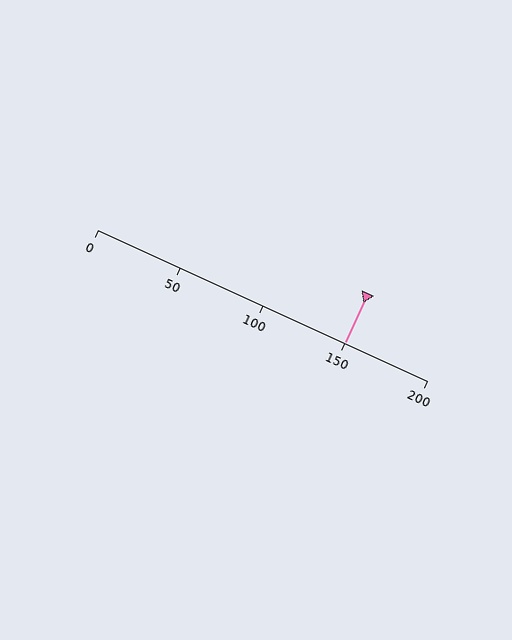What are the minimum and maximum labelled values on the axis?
The axis runs from 0 to 200.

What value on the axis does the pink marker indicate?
The marker indicates approximately 150.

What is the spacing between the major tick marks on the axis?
The major ticks are spaced 50 apart.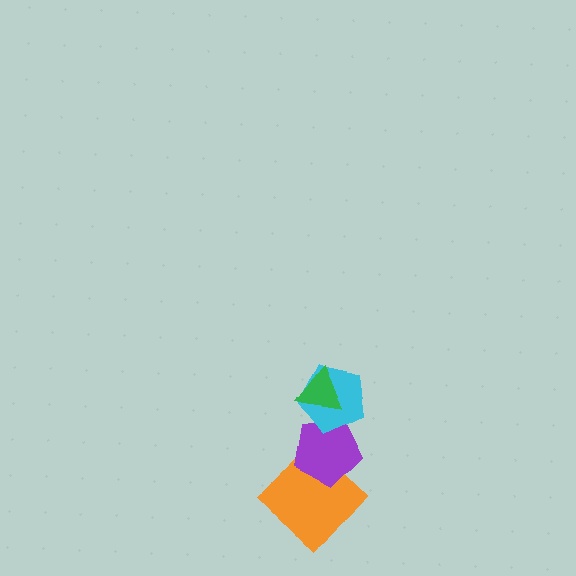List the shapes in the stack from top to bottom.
From top to bottom: the green triangle, the cyan pentagon, the purple pentagon, the orange diamond.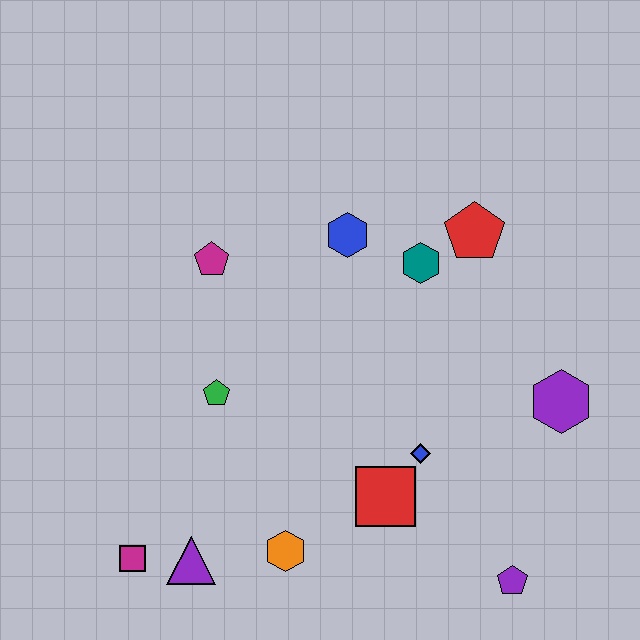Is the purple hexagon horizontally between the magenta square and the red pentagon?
No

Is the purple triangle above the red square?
No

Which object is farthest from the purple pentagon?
The magenta pentagon is farthest from the purple pentagon.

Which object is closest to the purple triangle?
The magenta square is closest to the purple triangle.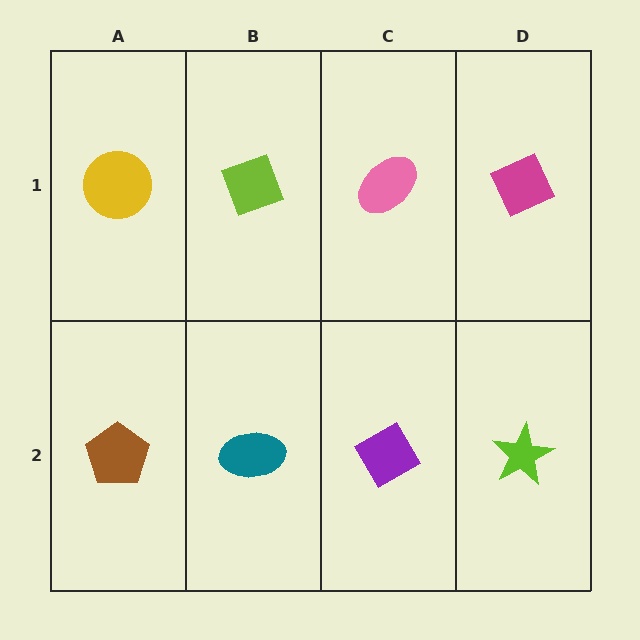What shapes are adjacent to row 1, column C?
A purple diamond (row 2, column C), a lime diamond (row 1, column B), a magenta diamond (row 1, column D).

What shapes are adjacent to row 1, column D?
A lime star (row 2, column D), a pink ellipse (row 1, column C).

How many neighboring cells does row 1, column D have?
2.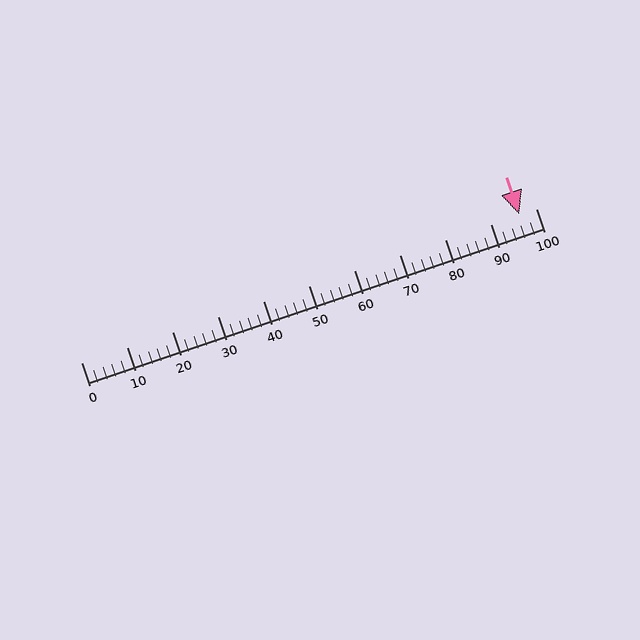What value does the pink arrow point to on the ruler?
The pink arrow points to approximately 96.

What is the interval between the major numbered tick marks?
The major tick marks are spaced 10 units apart.